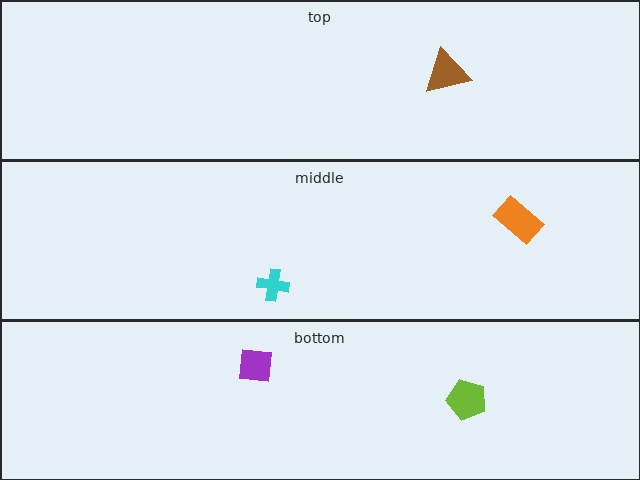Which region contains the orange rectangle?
The middle region.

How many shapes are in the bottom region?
2.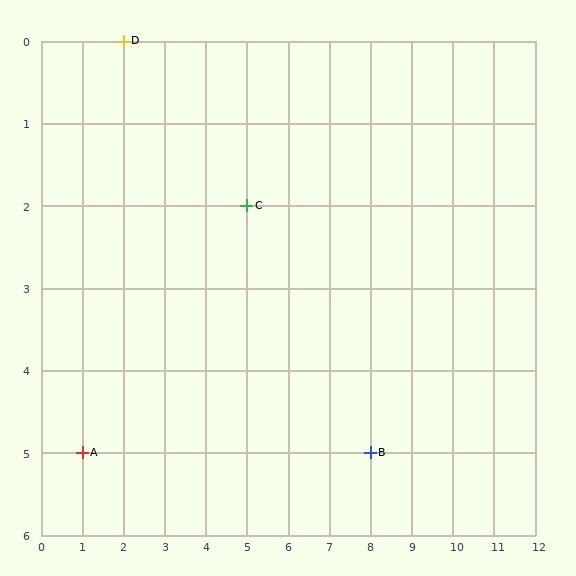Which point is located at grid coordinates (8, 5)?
Point B is at (8, 5).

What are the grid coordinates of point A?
Point A is at grid coordinates (1, 5).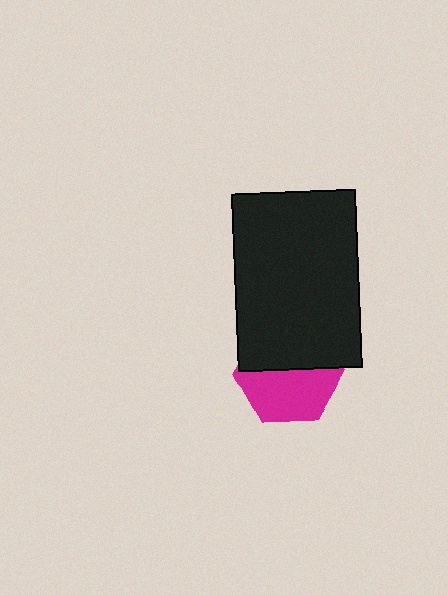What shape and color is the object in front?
The object in front is a black rectangle.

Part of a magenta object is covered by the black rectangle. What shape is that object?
It is a hexagon.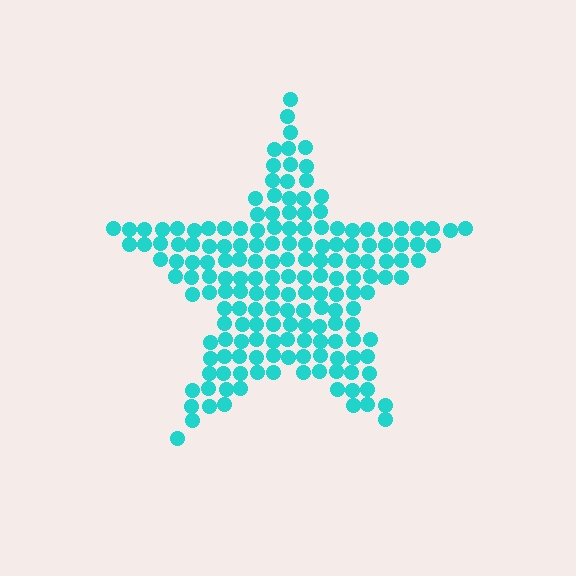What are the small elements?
The small elements are circles.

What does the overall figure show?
The overall figure shows a star.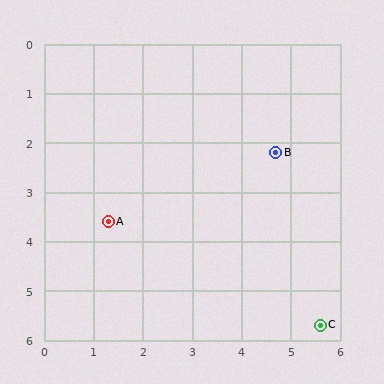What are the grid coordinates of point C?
Point C is at approximately (5.6, 5.7).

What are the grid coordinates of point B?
Point B is at approximately (4.7, 2.2).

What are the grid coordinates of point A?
Point A is at approximately (1.3, 3.6).